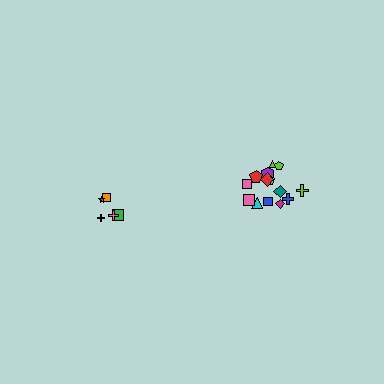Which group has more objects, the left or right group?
The right group.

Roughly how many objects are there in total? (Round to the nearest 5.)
Roughly 20 objects in total.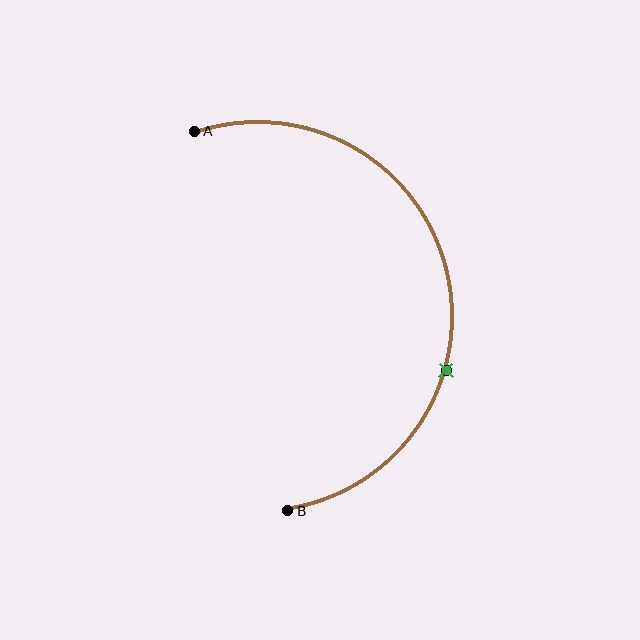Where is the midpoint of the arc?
The arc midpoint is the point on the curve farthest from the straight line joining A and B. It sits to the right of that line.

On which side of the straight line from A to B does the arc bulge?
The arc bulges to the right of the straight line connecting A and B.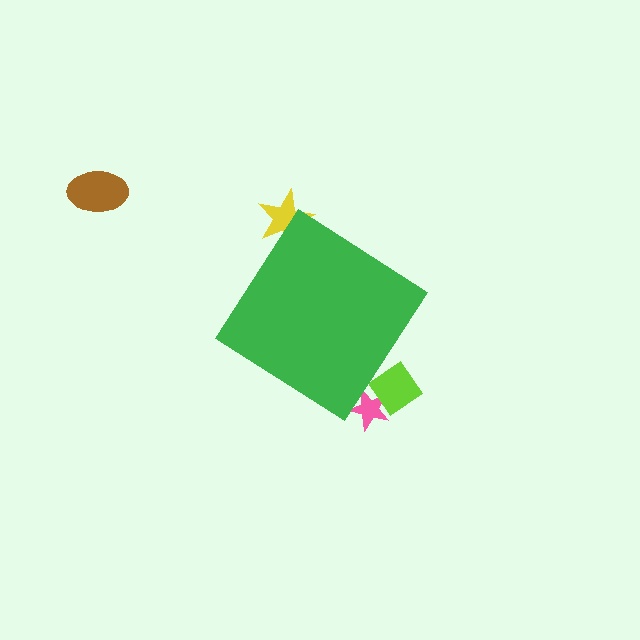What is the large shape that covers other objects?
A green diamond.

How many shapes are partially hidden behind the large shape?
3 shapes are partially hidden.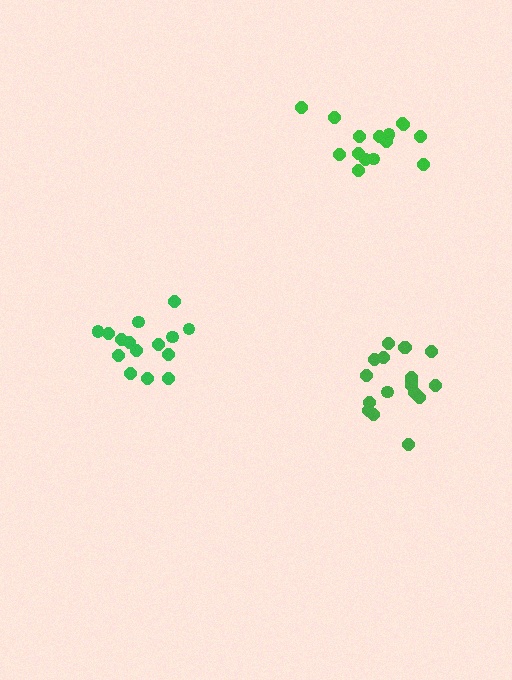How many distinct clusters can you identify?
There are 3 distinct clusters.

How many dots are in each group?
Group 1: 18 dots, Group 2: 15 dots, Group 3: 15 dots (48 total).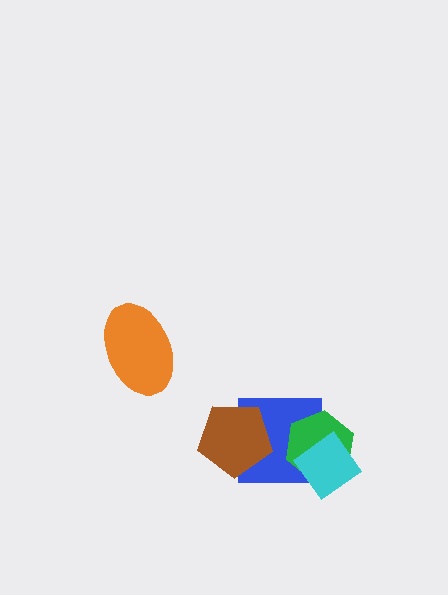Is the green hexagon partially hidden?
Yes, it is partially covered by another shape.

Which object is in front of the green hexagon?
The cyan diamond is in front of the green hexagon.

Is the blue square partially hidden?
Yes, it is partially covered by another shape.